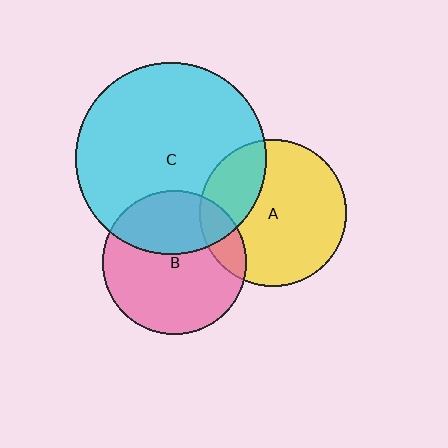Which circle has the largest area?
Circle C (cyan).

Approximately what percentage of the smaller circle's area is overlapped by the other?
Approximately 25%.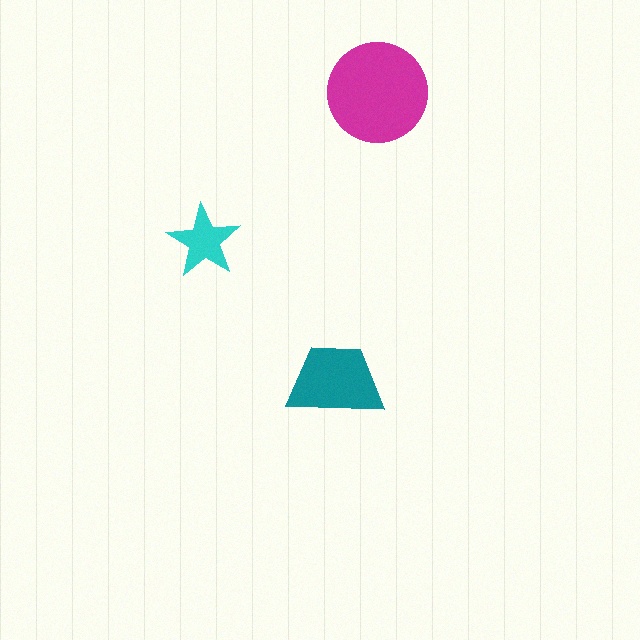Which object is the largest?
The magenta circle.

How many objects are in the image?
There are 3 objects in the image.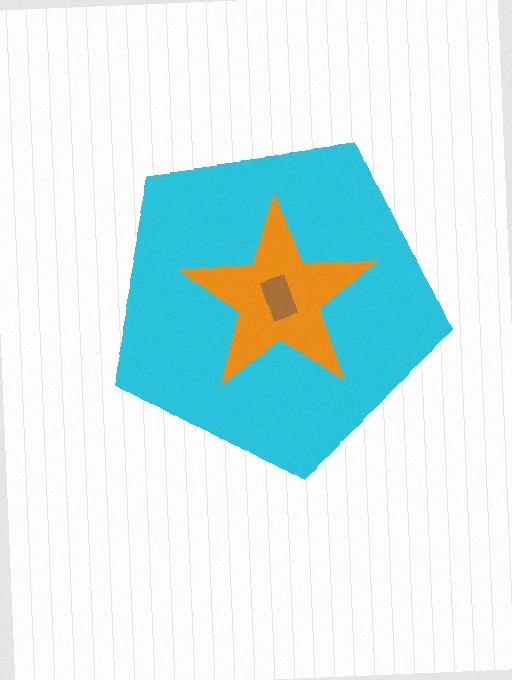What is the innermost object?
The brown rectangle.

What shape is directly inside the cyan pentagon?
The orange star.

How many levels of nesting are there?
3.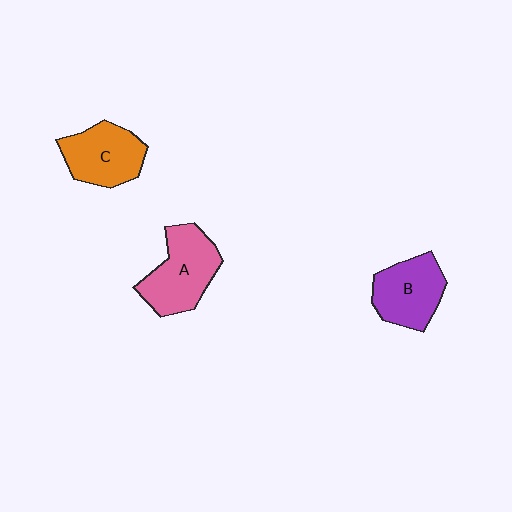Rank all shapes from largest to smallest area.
From largest to smallest: A (pink), B (purple), C (orange).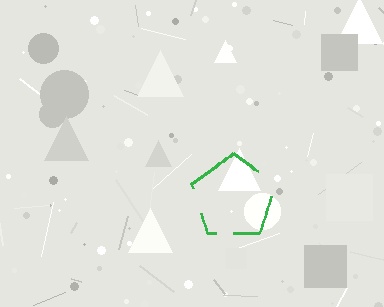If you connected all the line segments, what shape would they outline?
They would outline a pentagon.